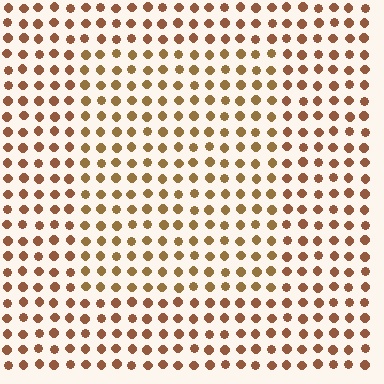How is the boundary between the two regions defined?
The boundary is defined purely by a slight shift in hue (about 19 degrees). Spacing, size, and orientation are identical on both sides.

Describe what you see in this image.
The image is filled with small brown elements in a uniform arrangement. A rectangle-shaped region is visible where the elements are tinted to a slightly different hue, forming a subtle color boundary.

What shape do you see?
I see a rectangle.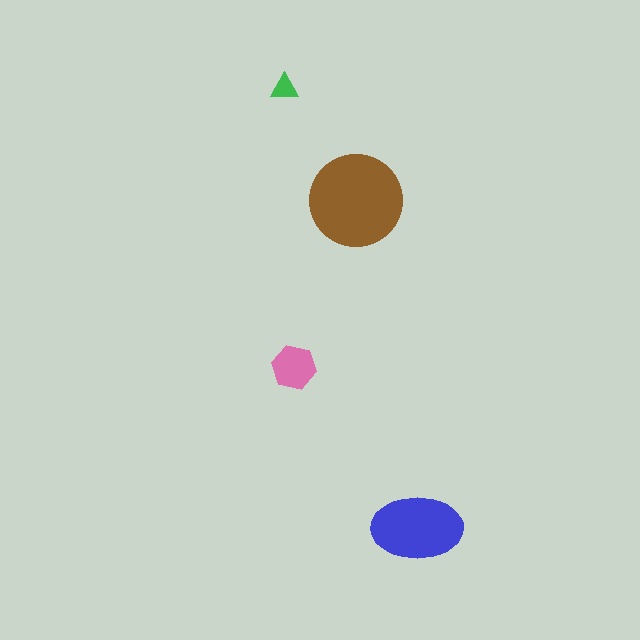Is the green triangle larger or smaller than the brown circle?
Smaller.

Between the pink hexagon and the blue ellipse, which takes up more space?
The blue ellipse.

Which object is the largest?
The brown circle.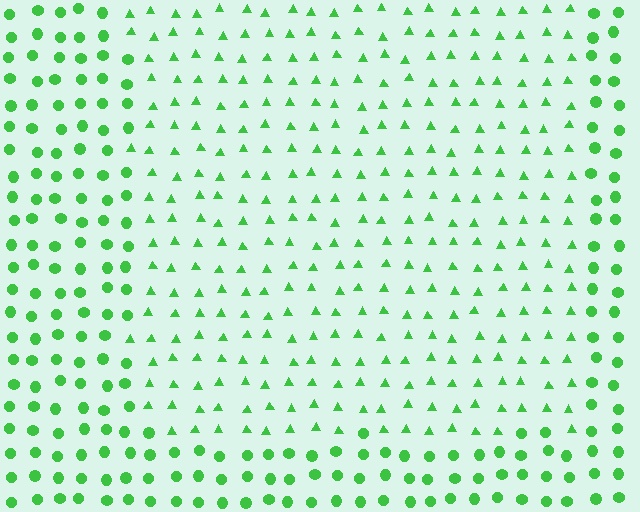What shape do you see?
I see a rectangle.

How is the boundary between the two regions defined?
The boundary is defined by a change in element shape: triangles inside vs. circles outside. All elements share the same color and spacing.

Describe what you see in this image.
The image is filled with small green elements arranged in a uniform grid. A rectangle-shaped region contains triangles, while the surrounding area contains circles. The boundary is defined purely by the change in element shape.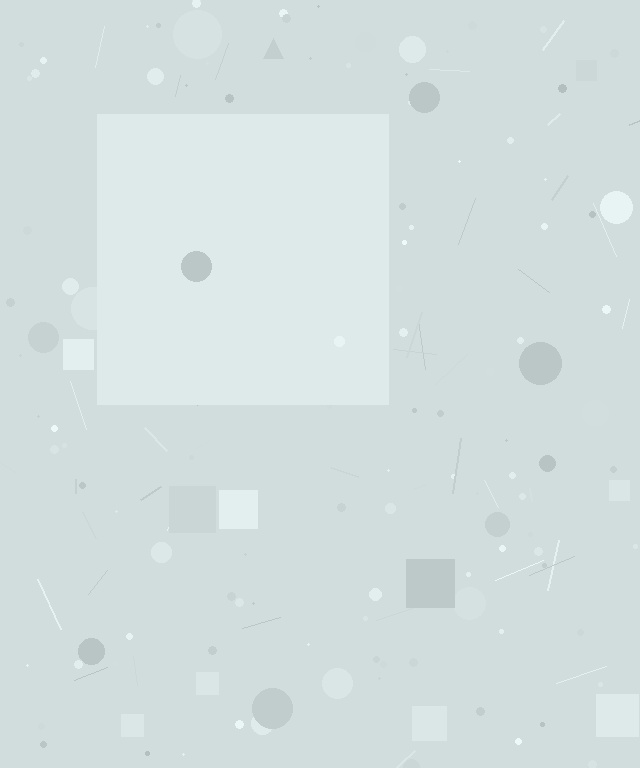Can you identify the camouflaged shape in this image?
The camouflaged shape is a square.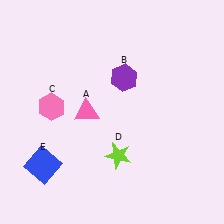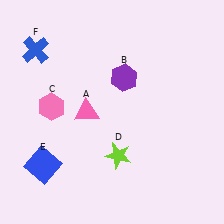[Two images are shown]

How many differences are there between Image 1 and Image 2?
There is 1 difference between the two images.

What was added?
A blue cross (F) was added in Image 2.